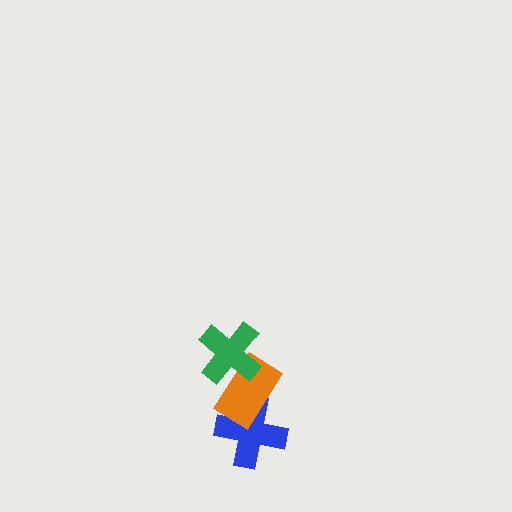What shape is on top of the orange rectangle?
The green cross is on top of the orange rectangle.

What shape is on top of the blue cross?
The orange rectangle is on top of the blue cross.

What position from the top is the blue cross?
The blue cross is 3rd from the top.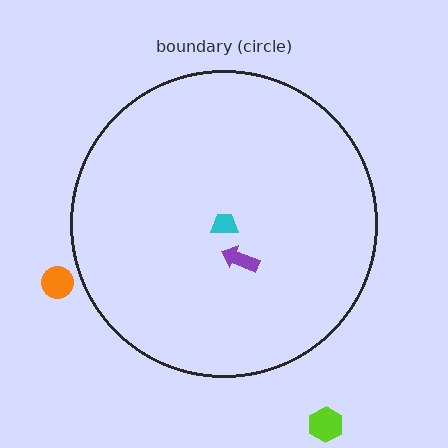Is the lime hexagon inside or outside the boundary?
Outside.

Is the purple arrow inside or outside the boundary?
Inside.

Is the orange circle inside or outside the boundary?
Outside.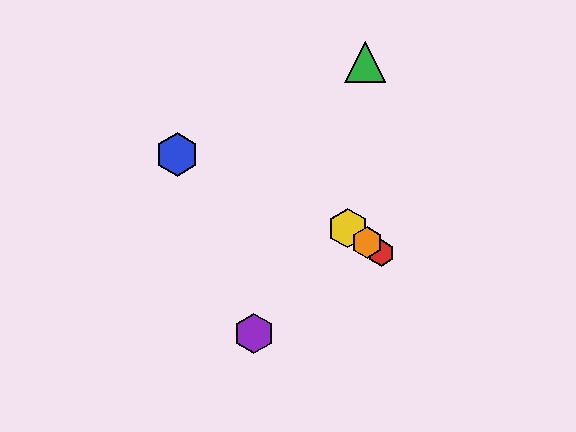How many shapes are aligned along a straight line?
3 shapes (the red hexagon, the yellow hexagon, the orange hexagon) are aligned along a straight line.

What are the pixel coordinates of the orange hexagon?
The orange hexagon is at (367, 243).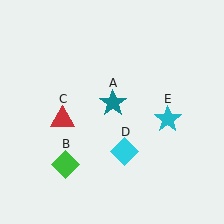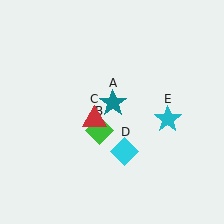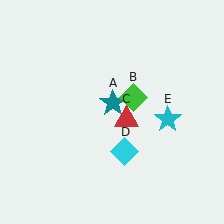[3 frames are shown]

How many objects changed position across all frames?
2 objects changed position: green diamond (object B), red triangle (object C).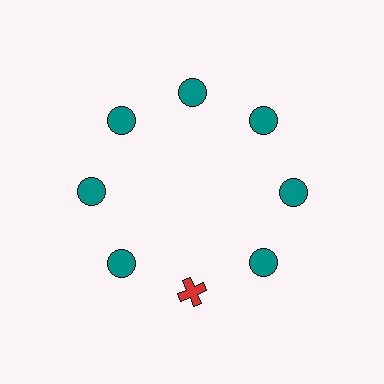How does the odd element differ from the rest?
It differs in both color (red instead of teal) and shape (cross instead of circle).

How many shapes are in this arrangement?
There are 8 shapes arranged in a ring pattern.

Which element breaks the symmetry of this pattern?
The red cross at roughly the 6 o'clock position breaks the symmetry. All other shapes are teal circles.